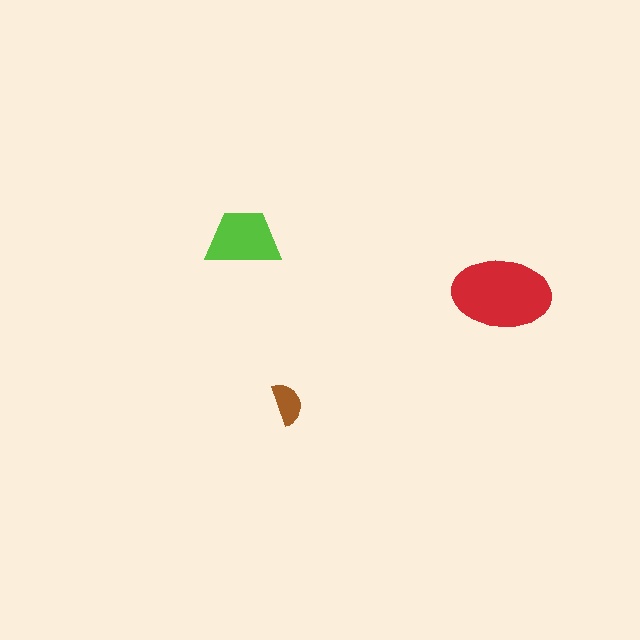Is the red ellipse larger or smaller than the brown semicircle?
Larger.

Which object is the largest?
The red ellipse.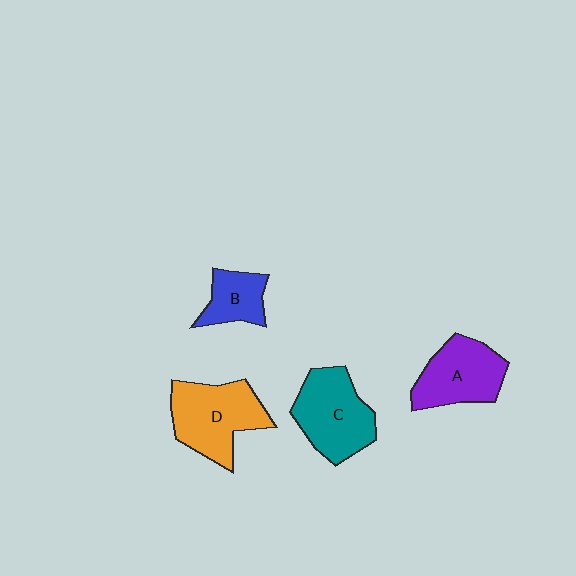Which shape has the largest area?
Shape D (orange).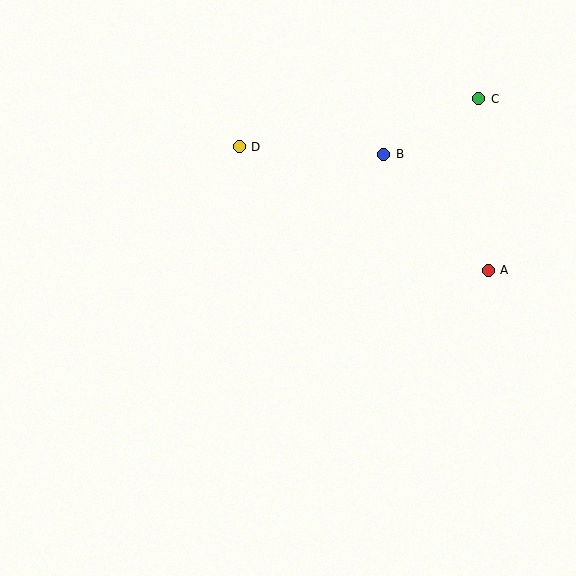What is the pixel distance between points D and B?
The distance between D and B is 145 pixels.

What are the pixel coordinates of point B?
Point B is at (384, 154).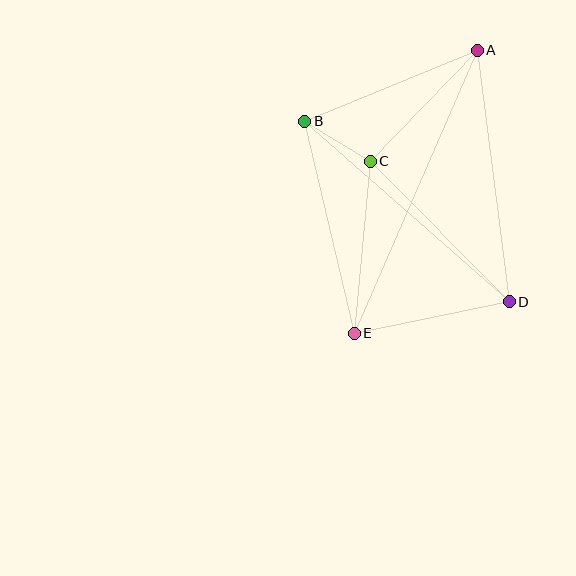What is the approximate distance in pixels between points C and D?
The distance between C and D is approximately 198 pixels.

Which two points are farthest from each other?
Points A and E are farthest from each other.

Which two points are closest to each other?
Points B and C are closest to each other.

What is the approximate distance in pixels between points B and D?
The distance between B and D is approximately 273 pixels.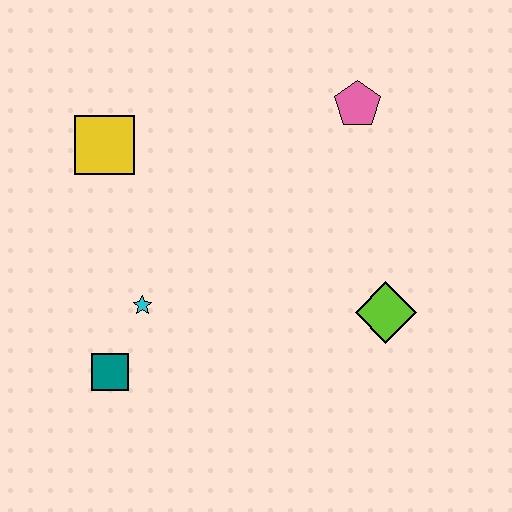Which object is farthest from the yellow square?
The lime diamond is farthest from the yellow square.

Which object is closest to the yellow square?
The cyan star is closest to the yellow square.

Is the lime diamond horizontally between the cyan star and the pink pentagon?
No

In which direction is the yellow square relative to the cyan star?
The yellow square is above the cyan star.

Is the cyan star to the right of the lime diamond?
No